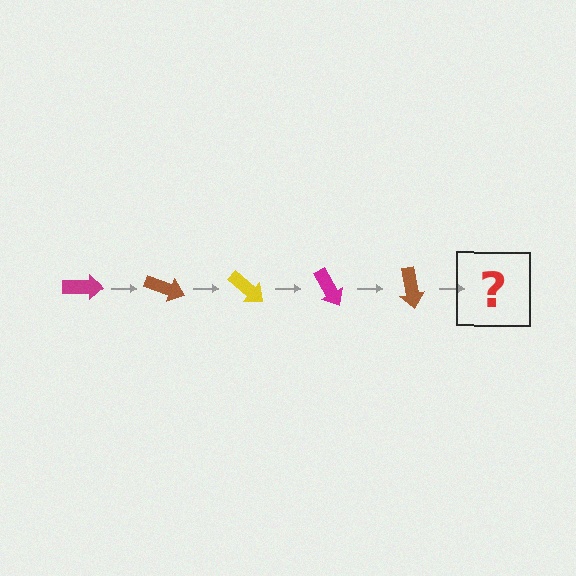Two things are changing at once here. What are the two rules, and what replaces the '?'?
The two rules are that it rotates 20 degrees each step and the color cycles through magenta, brown, and yellow. The '?' should be a yellow arrow, rotated 100 degrees from the start.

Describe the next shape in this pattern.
It should be a yellow arrow, rotated 100 degrees from the start.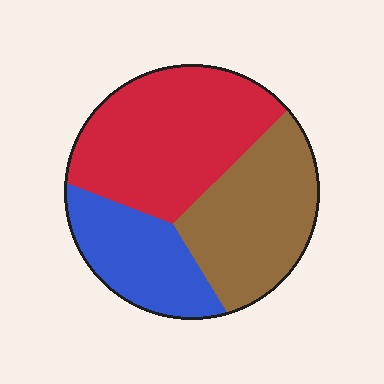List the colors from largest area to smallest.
From largest to smallest: red, brown, blue.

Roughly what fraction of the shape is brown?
Brown covers 34% of the shape.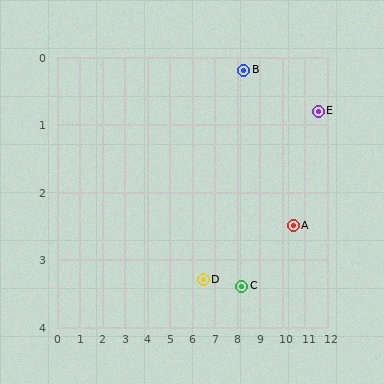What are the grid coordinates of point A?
Point A is at approximately (10.5, 2.5).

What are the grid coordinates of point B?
Point B is at approximately (8.3, 0.2).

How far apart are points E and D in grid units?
Points E and D are about 5.7 grid units apart.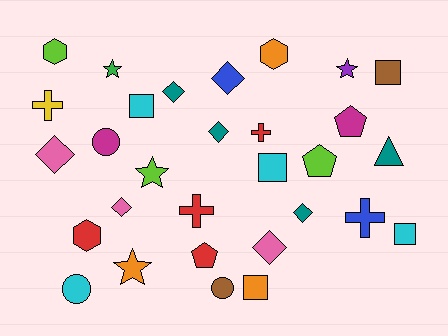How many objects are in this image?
There are 30 objects.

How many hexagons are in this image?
There are 3 hexagons.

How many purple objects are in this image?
There is 1 purple object.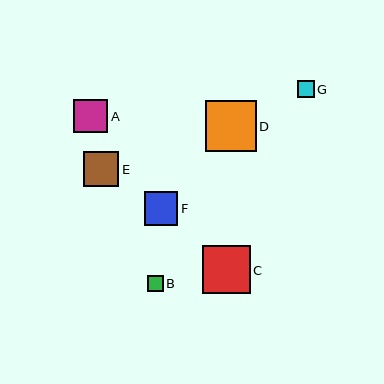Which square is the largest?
Square D is the largest with a size of approximately 51 pixels.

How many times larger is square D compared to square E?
Square D is approximately 1.5 times the size of square E.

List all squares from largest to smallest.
From largest to smallest: D, C, E, A, F, G, B.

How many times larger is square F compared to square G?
Square F is approximately 1.9 times the size of square G.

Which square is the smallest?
Square B is the smallest with a size of approximately 16 pixels.